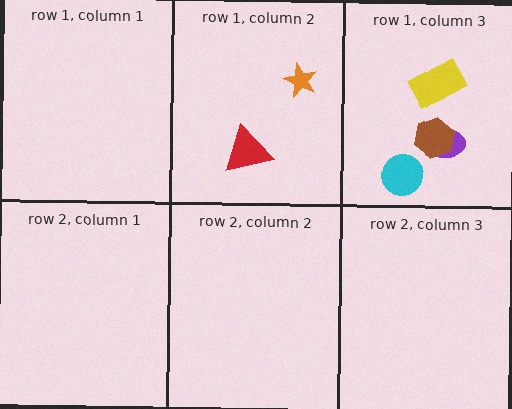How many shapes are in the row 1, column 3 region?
4.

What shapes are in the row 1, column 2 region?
The red triangle, the orange star.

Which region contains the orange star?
The row 1, column 2 region.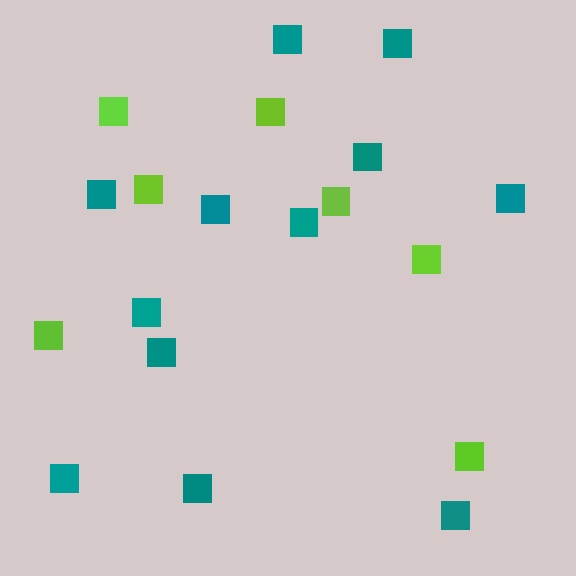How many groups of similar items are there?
There are 2 groups: one group of teal squares (12) and one group of lime squares (7).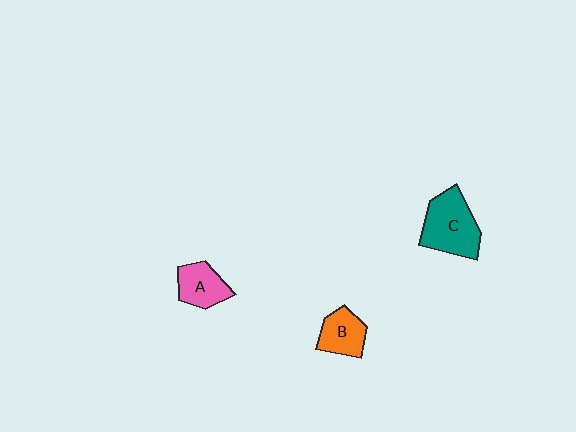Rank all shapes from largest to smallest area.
From largest to smallest: C (teal), A (pink), B (orange).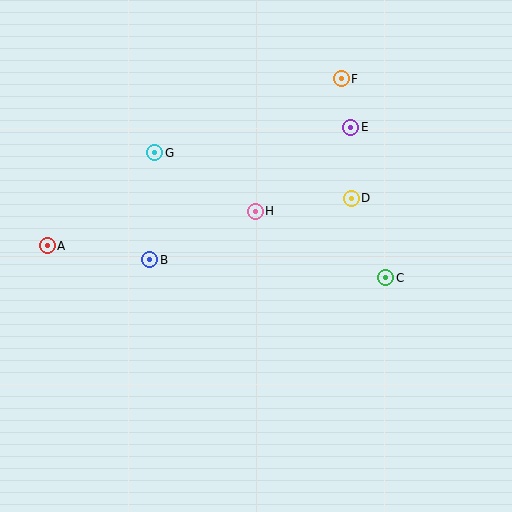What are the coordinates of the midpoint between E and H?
The midpoint between E and H is at (303, 169).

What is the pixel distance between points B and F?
The distance between B and F is 264 pixels.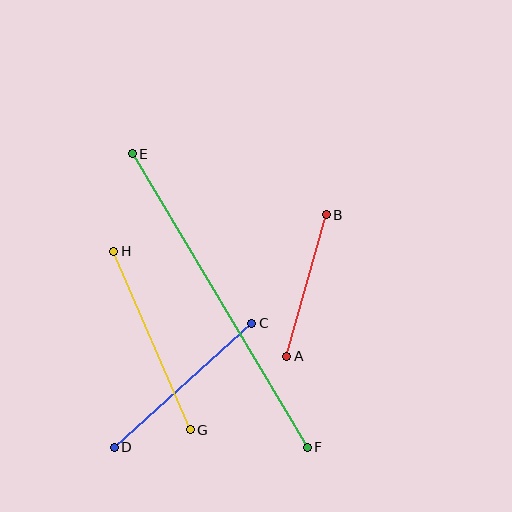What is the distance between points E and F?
The distance is approximately 341 pixels.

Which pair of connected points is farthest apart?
Points E and F are farthest apart.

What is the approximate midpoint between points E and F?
The midpoint is at approximately (220, 300) pixels.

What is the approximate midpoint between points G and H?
The midpoint is at approximately (152, 340) pixels.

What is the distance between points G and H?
The distance is approximately 195 pixels.